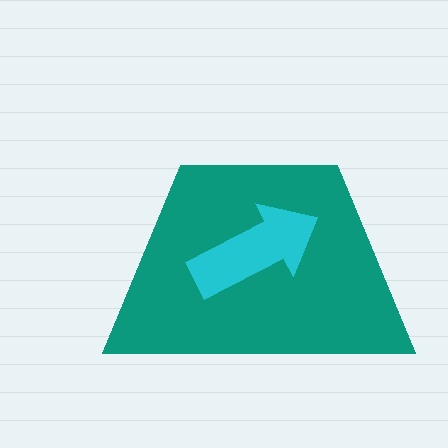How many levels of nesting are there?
2.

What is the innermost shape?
The cyan arrow.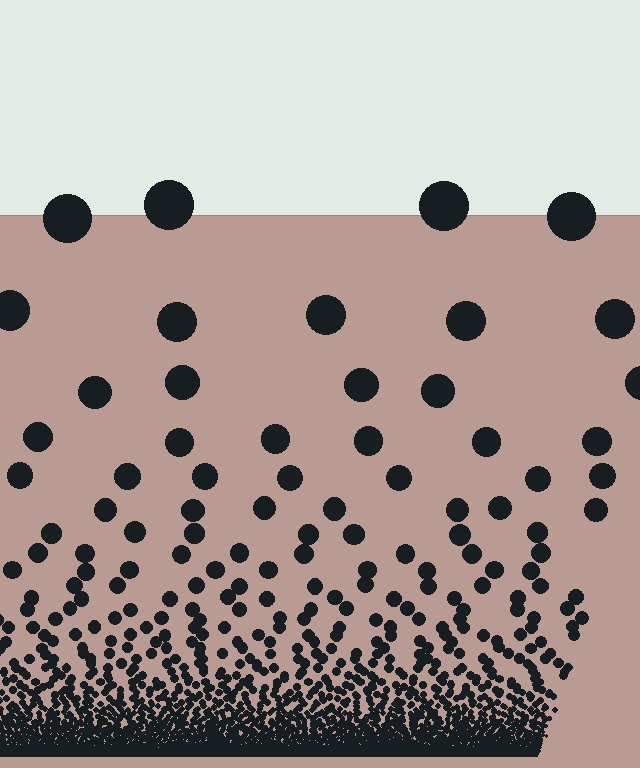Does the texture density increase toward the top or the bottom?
Density increases toward the bottom.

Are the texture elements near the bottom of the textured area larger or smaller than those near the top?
Smaller. The gradient is inverted — elements near the bottom are smaller and denser.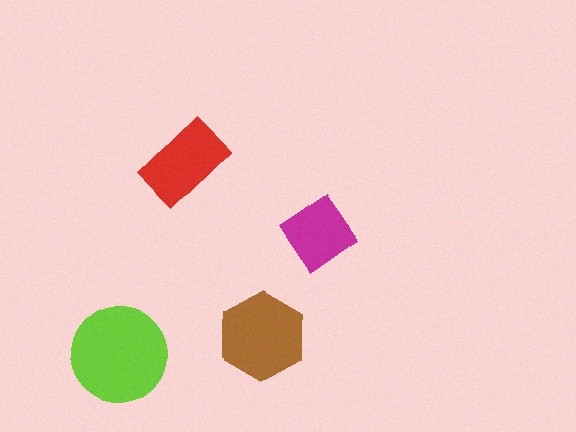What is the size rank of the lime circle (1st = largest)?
1st.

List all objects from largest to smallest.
The lime circle, the brown hexagon, the red rectangle, the magenta diamond.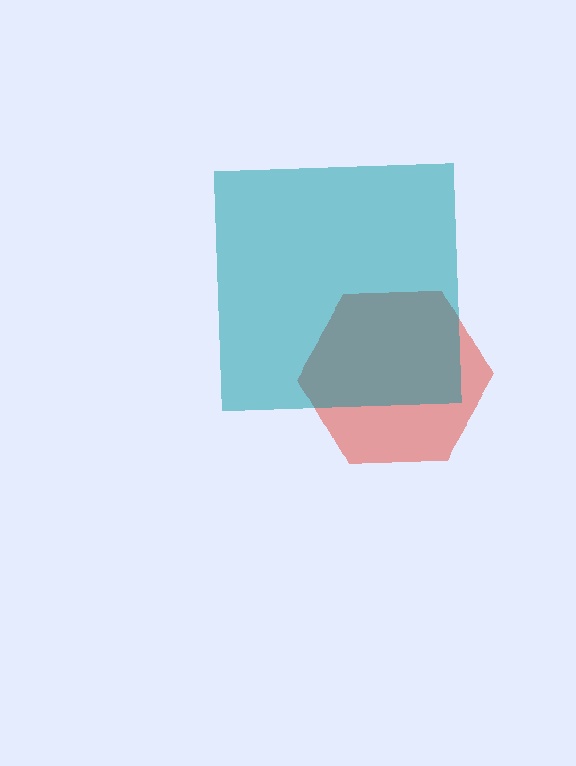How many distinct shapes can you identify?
There are 2 distinct shapes: a red hexagon, a teal square.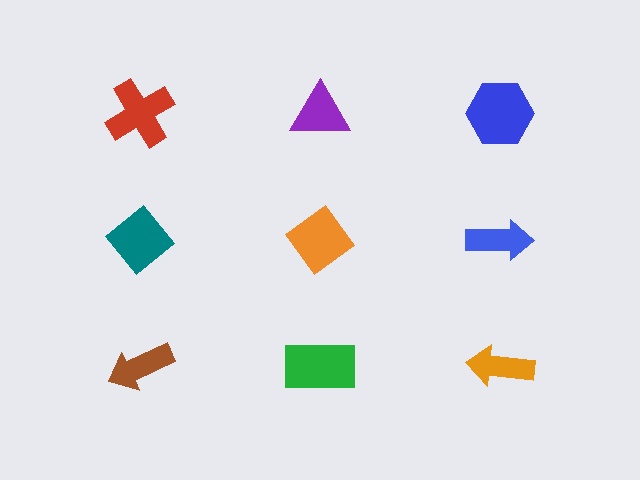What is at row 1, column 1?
A red cross.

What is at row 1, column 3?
A blue hexagon.